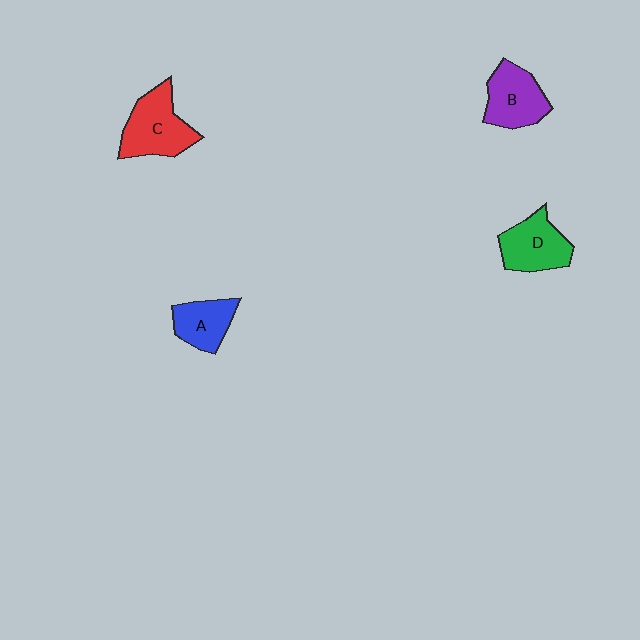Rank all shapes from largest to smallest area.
From largest to smallest: C (red), B (purple), D (green), A (blue).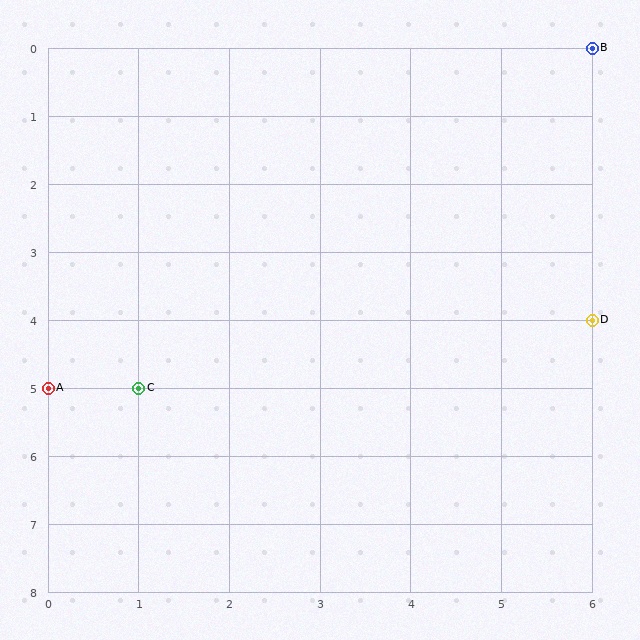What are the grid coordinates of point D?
Point D is at grid coordinates (6, 4).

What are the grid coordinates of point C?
Point C is at grid coordinates (1, 5).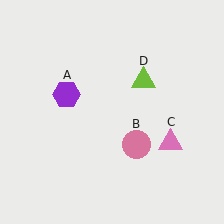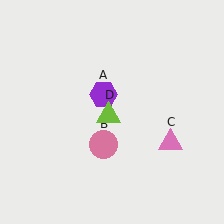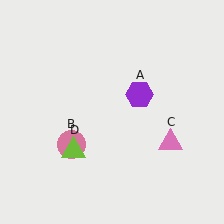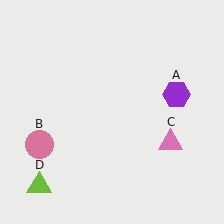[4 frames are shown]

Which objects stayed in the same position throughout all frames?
Pink triangle (object C) remained stationary.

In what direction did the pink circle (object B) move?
The pink circle (object B) moved left.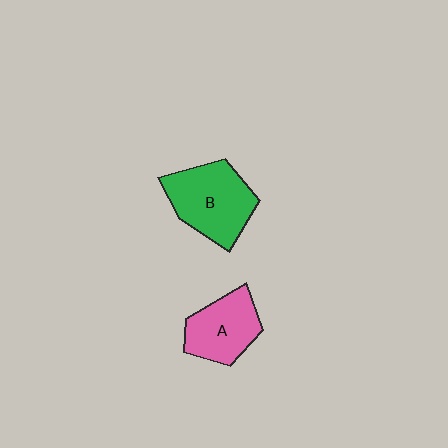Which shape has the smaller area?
Shape A (pink).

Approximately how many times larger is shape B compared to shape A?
Approximately 1.3 times.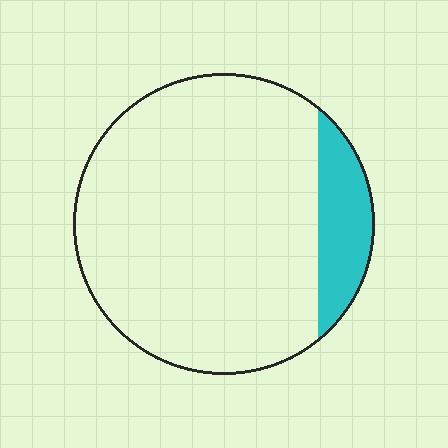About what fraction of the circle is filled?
About one eighth (1/8).